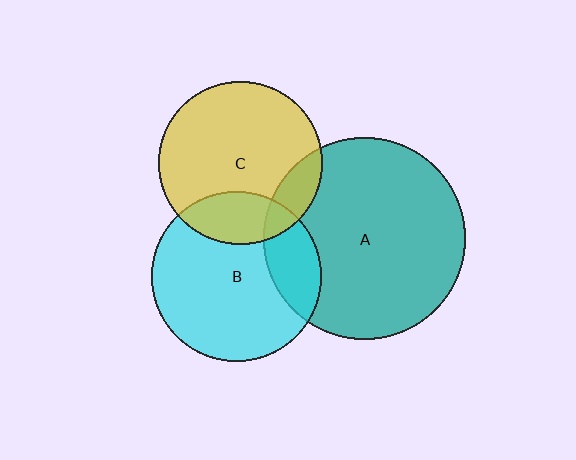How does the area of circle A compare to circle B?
Approximately 1.4 times.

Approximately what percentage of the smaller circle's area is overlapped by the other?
Approximately 20%.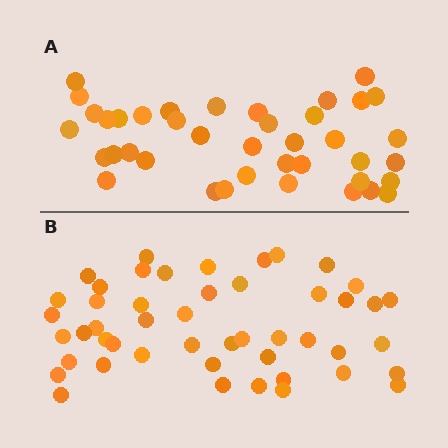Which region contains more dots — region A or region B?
Region B (the bottom region) has more dots.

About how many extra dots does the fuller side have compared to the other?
Region B has roughly 8 or so more dots than region A.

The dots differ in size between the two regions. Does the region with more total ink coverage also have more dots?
No. Region A has more total ink coverage because its dots are larger, but region B actually contains more individual dots. Total area can be misleading — the number of items is what matters here.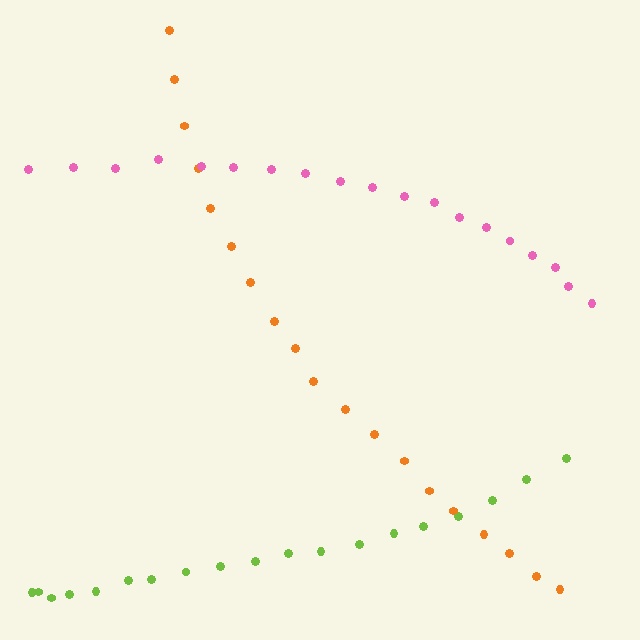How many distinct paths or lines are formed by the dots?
There are 3 distinct paths.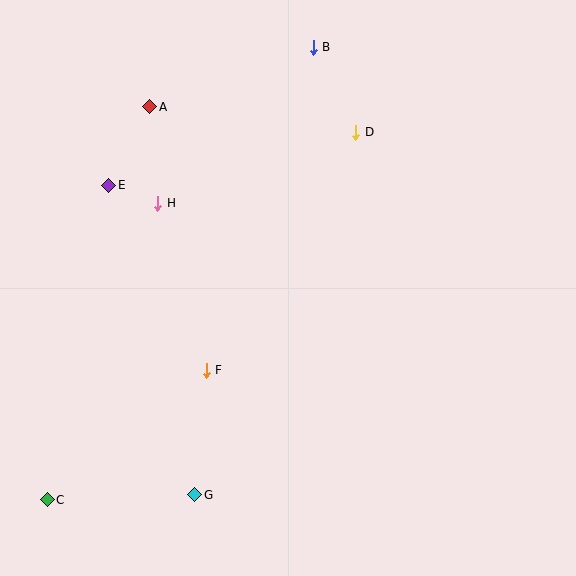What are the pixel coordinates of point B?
Point B is at (313, 47).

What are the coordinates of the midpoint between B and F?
The midpoint between B and F is at (260, 209).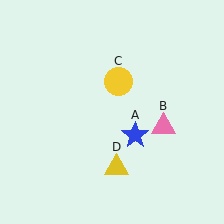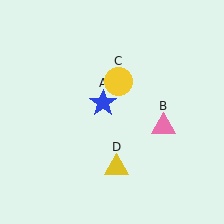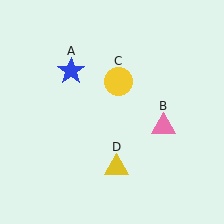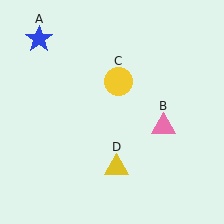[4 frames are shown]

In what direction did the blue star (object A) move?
The blue star (object A) moved up and to the left.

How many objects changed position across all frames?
1 object changed position: blue star (object A).